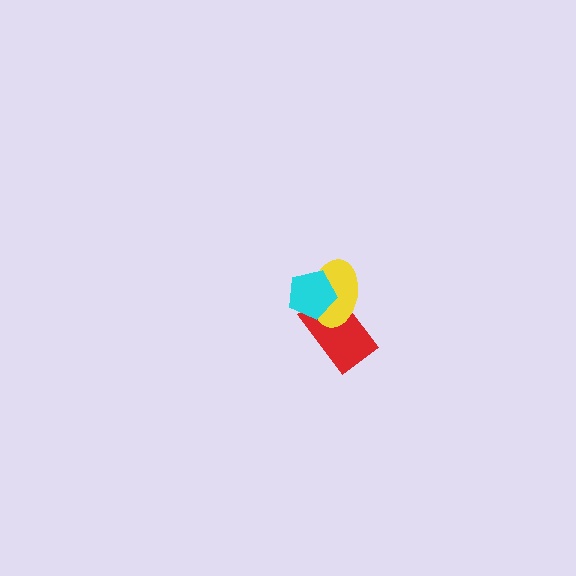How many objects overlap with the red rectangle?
2 objects overlap with the red rectangle.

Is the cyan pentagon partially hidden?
No, no other shape covers it.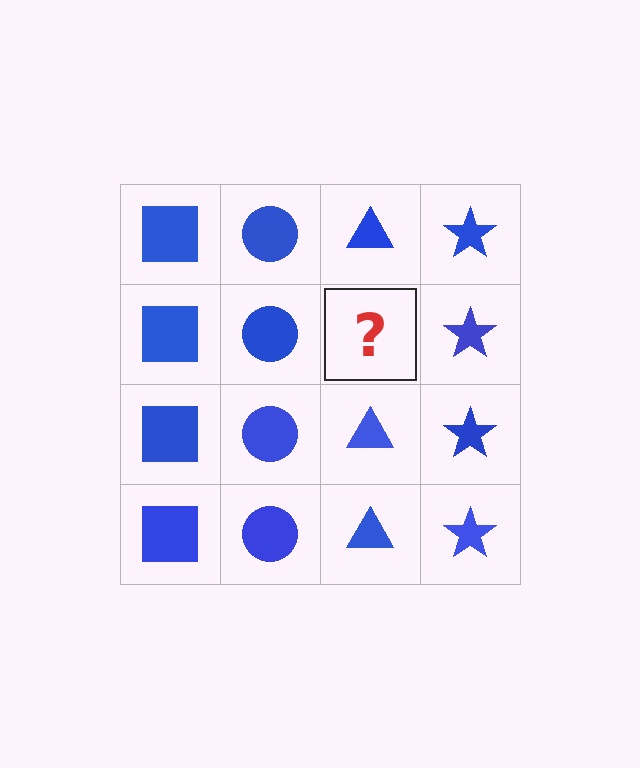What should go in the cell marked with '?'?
The missing cell should contain a blue triangle.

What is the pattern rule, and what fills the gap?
The rule is that each column has a consistent shape. The gap should be filled with a blue triangle.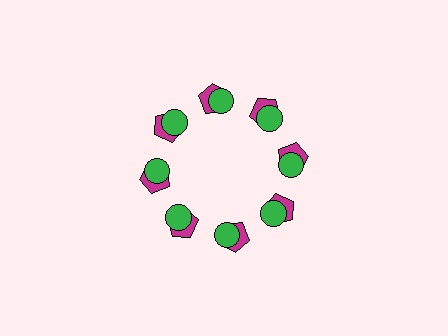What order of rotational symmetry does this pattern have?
This pattern has 8-fold rotational symmetry.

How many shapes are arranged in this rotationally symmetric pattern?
There are 16 shapes, arranged in 8 groups of 2.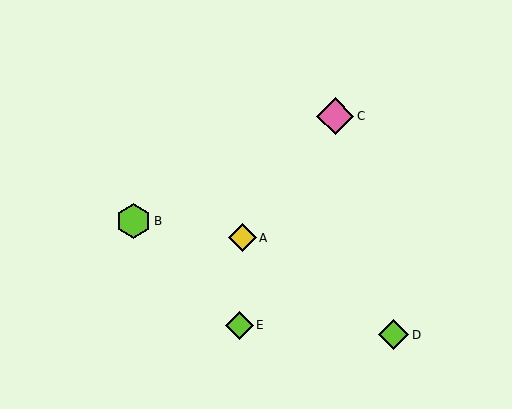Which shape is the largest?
The pink diamond (labeled C) is the largest.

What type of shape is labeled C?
Shape C is a pink diamond.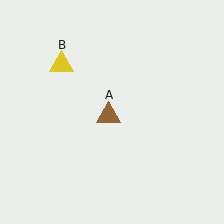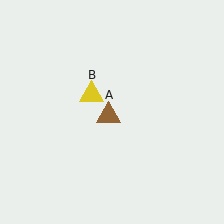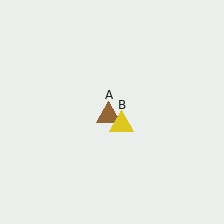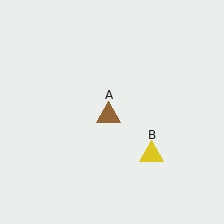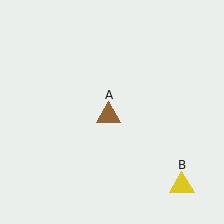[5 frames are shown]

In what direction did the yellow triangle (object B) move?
The yellow triangle (object B) moved down and to the right.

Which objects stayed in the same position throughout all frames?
Brown triangle (object A) remained stationary.